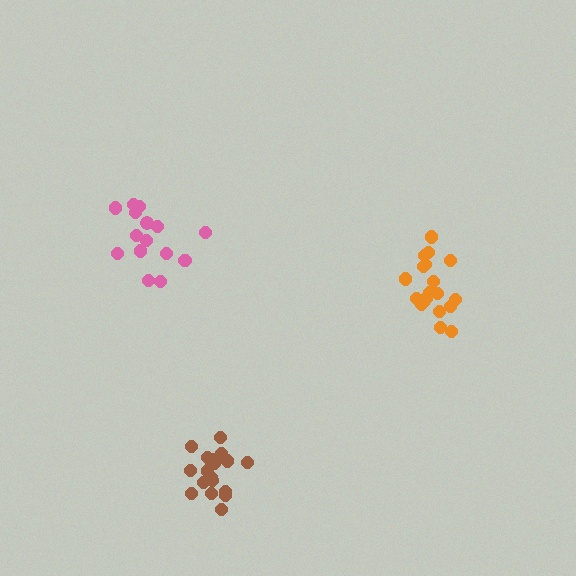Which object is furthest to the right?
The orange cluster is rightmost.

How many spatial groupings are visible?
There are 3 spatial groupings.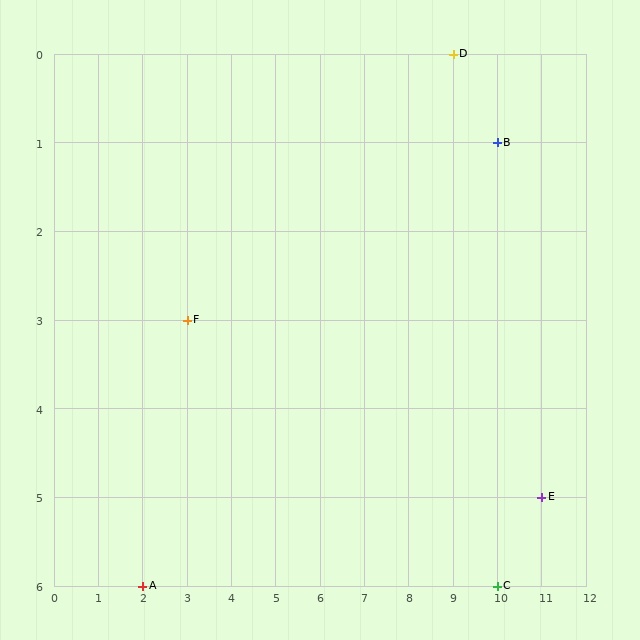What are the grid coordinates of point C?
Point C is at grid coordinates (10, 6).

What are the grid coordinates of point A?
Point A is at grid coordinates (2, 6).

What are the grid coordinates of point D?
Point D is at grid coordinates (9, 0).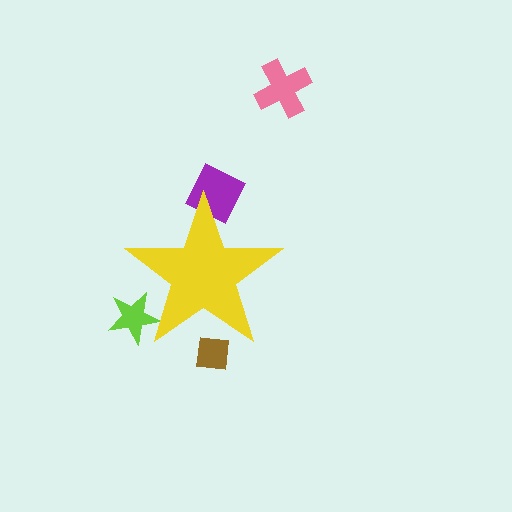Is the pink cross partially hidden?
No, the pink cross is fully visible.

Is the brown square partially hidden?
Yes, the brown square is partially hidden behind the yellow star.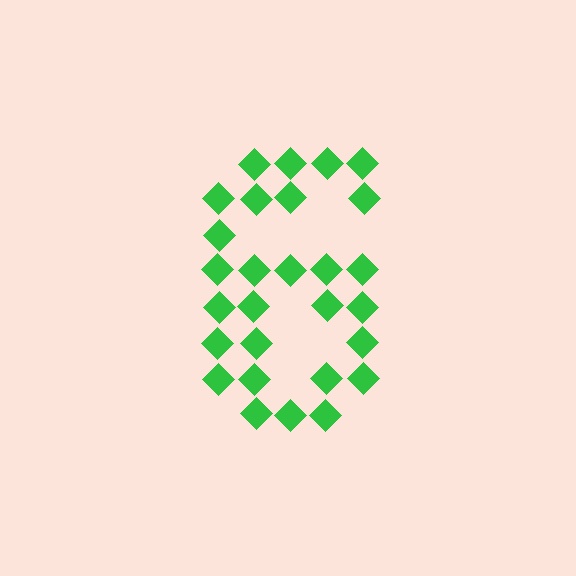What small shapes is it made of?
It is made of small diamonds.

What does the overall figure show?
The overall figure shows the digit 6.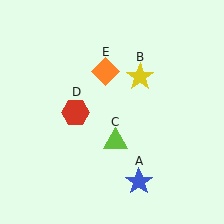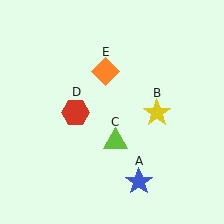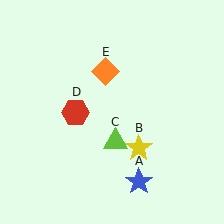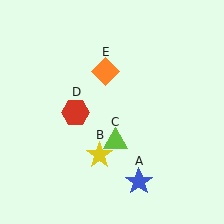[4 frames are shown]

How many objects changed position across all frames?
1 object changed position: yellow star (object B).